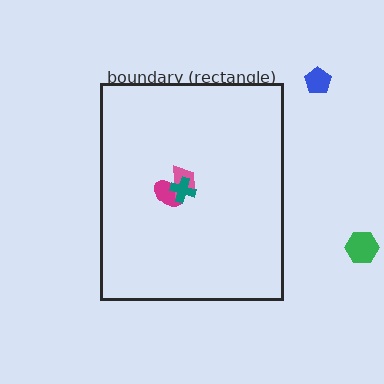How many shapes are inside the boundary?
3 inside, 2 outside.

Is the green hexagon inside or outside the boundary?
Outside.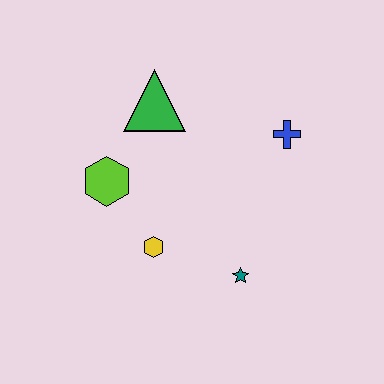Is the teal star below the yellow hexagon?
Yes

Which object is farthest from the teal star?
The green triangle is farthest from the teal star.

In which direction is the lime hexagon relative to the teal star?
The lime hexagon is to the left of the teal star.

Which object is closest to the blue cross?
The green triangle is closest to the blue cross.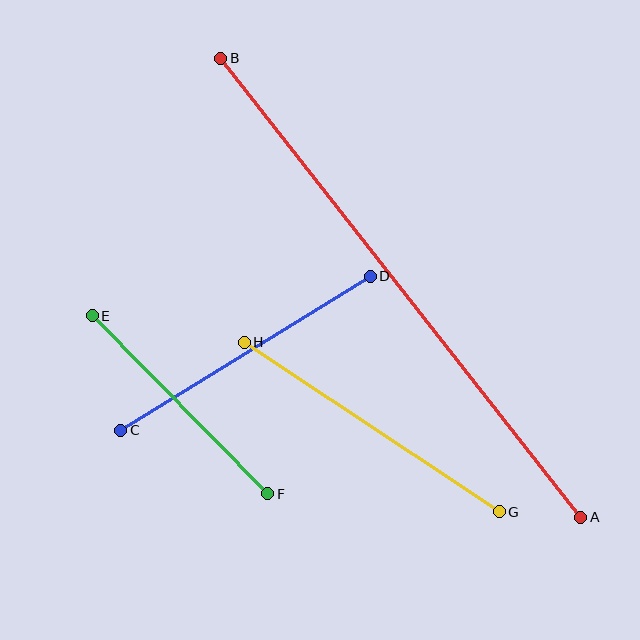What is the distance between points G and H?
The distance is approximately 306 pixels.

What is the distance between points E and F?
The distance is approximately 250 pixels.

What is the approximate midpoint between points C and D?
The midpoint is at approximately (246, 353) pixels.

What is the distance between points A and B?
The distance is approximately 584 pixels.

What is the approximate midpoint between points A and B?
The midpoint is at approximately (401, 288) pixels.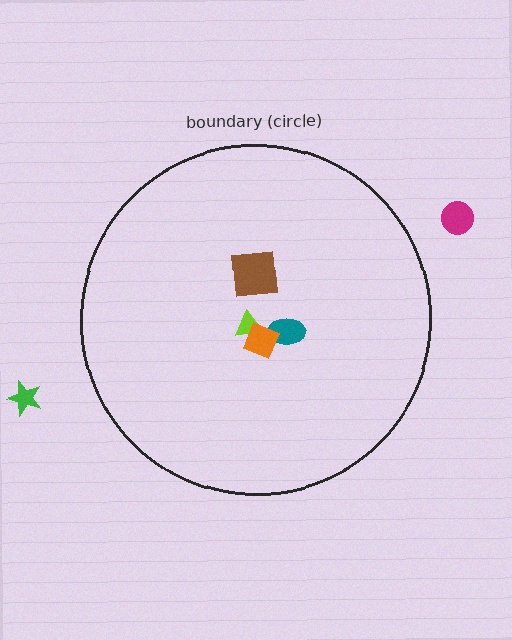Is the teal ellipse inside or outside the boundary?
Inside.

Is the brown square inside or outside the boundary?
Inside.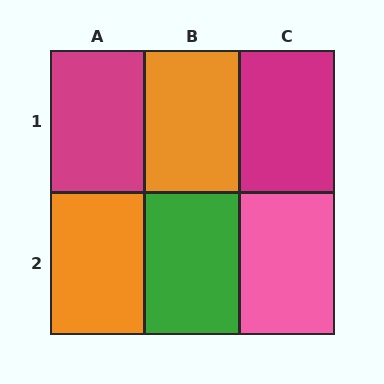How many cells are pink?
1 cell is pink.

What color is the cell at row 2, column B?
Green.